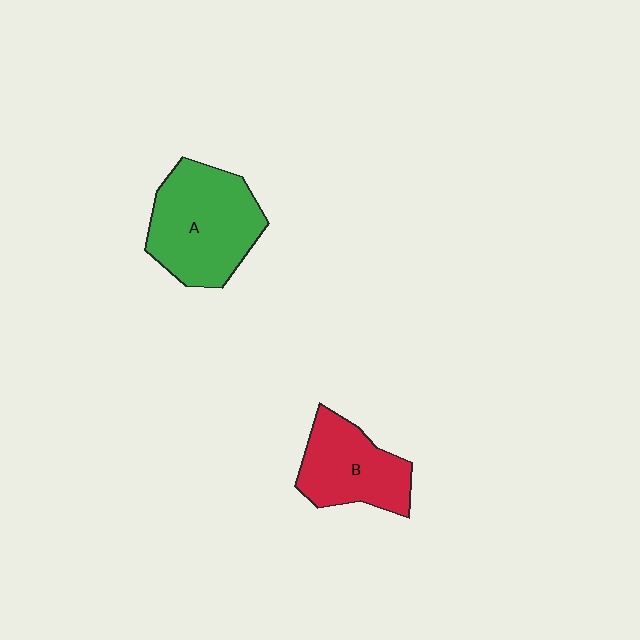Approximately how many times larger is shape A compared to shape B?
Approximately 1.4 times.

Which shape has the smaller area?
Shape B (red).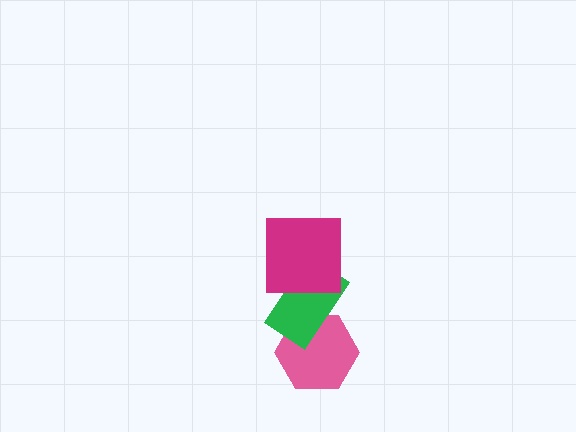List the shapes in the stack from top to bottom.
From top to bottom: the magenta square, the green rectangle, the pink hexagon.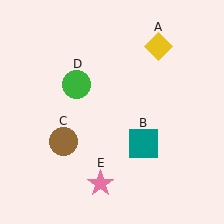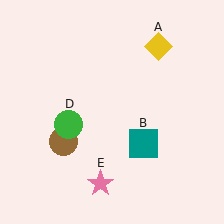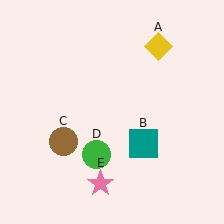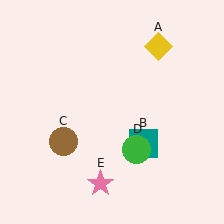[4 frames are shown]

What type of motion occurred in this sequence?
The green circle (object D) rotated counterclockwise around the center of the scene.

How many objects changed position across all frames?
1 object changed position: green circle (object D).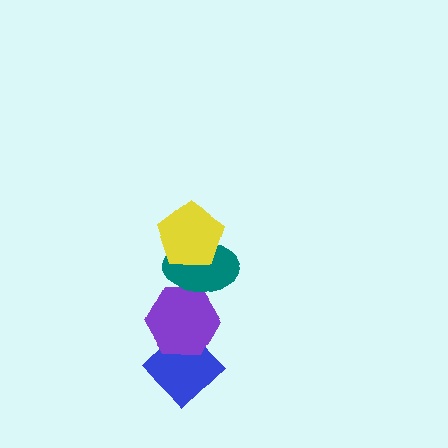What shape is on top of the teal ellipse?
The yellow pentagon is on top of the teal ellipse.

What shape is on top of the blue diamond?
The purple hexagon is on top of the blue diamond.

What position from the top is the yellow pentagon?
The yellow pentagon is 1st from the top.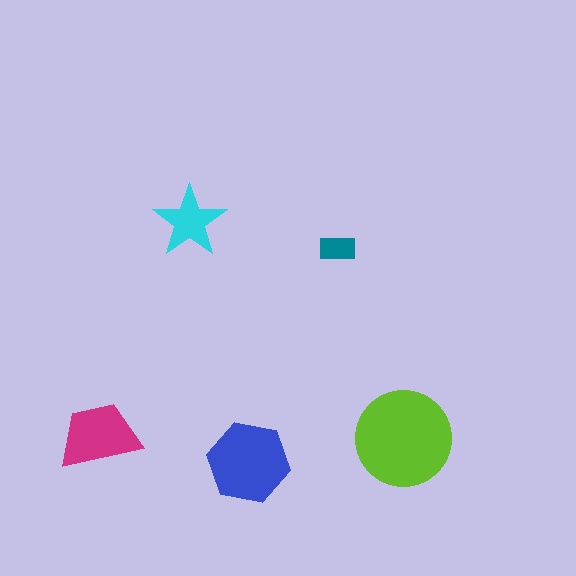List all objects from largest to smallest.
The lime circle, the blue hexagon, the magenta trapezoid, the cyan star, the teal rectangle.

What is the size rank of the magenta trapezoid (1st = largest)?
3rd.